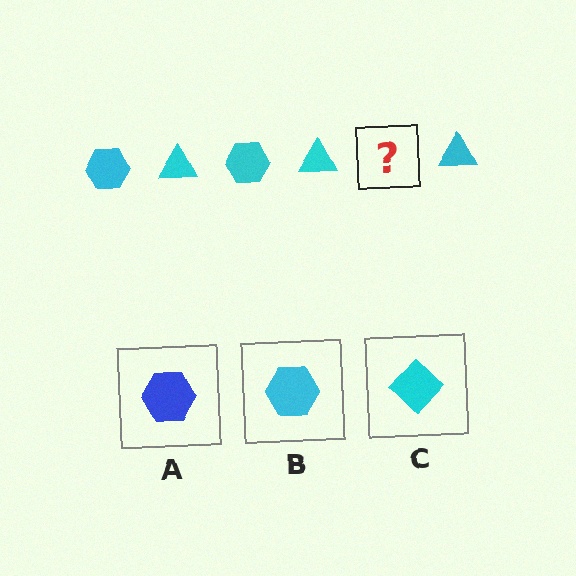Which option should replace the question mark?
Option B.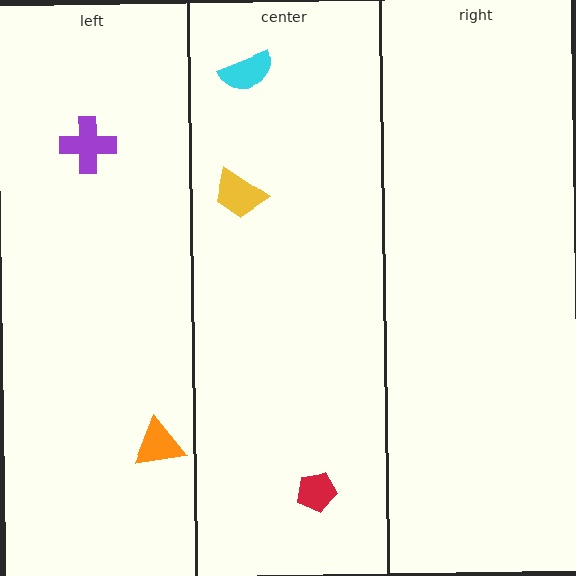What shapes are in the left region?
The purple cross, the orange triangle.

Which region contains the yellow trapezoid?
The center region.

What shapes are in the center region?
The red pentagon, the cyan semicircle, the yellow trapezoid.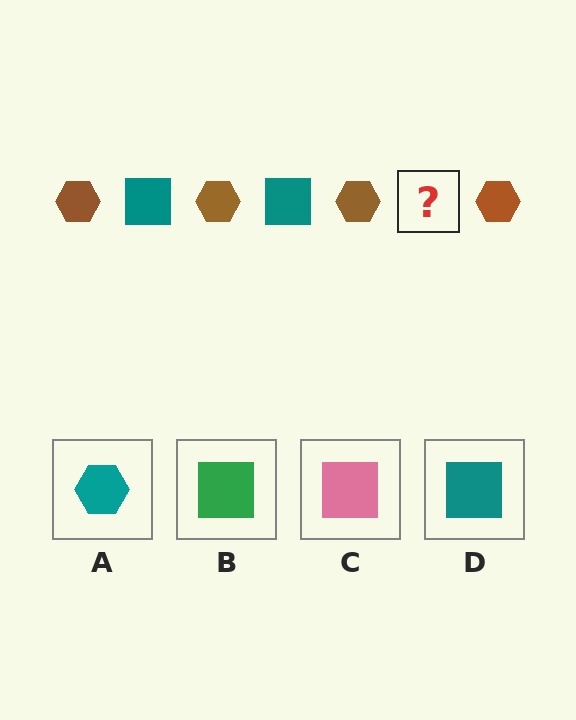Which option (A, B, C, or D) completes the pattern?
D.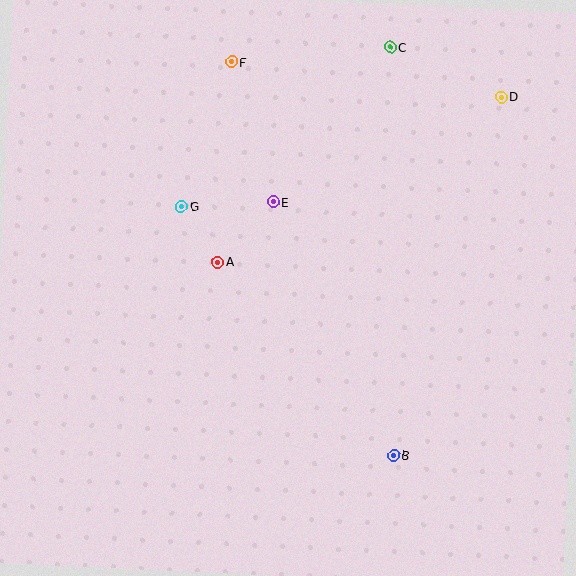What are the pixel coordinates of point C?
Point C is at (390, 47).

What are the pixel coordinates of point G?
Point G is at (181, 206).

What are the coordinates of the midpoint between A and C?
The midpoint between A and C is at (304, 155).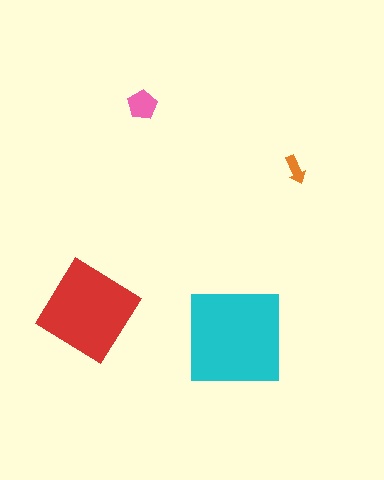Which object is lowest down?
The cyan square is bottommost.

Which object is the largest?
The cyan square.